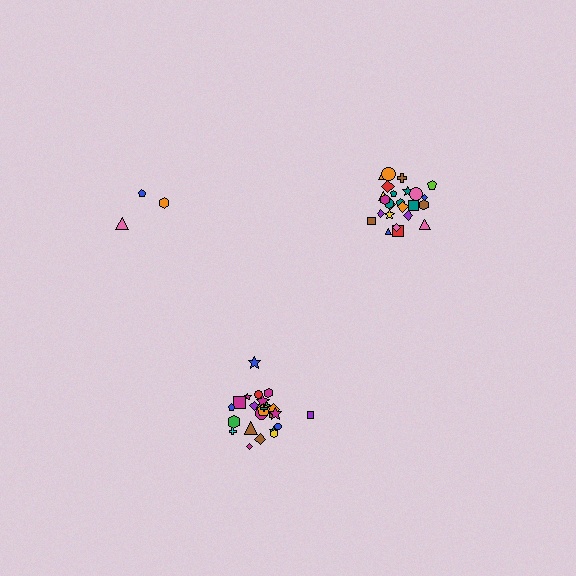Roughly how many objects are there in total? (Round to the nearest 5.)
Roughly 55 objects in total.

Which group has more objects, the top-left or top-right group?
The top-right group.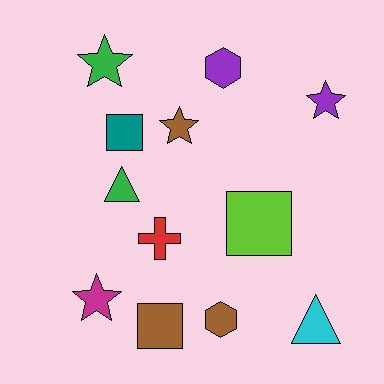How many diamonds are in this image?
There are no diamonds.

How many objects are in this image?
There are 12 objects.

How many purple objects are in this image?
There are 2 purple objects.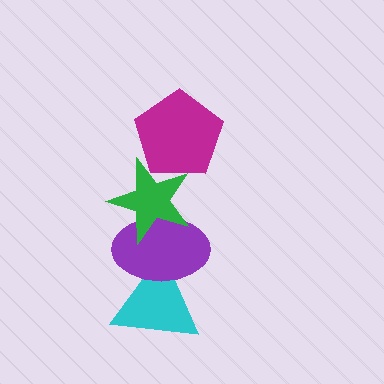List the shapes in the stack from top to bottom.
From top to bottom: the magenta pentagon, the green star, the purple ellipse, the cyan triangle.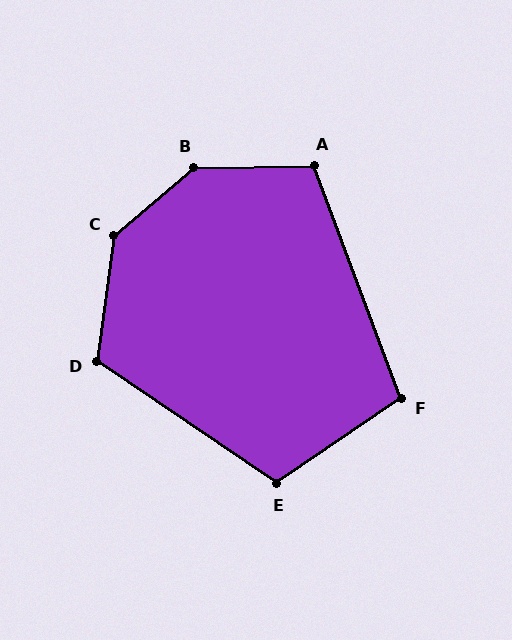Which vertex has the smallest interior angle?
F, at approximately 104 degrees.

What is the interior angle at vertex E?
Approximately 111 degrees (obtuse).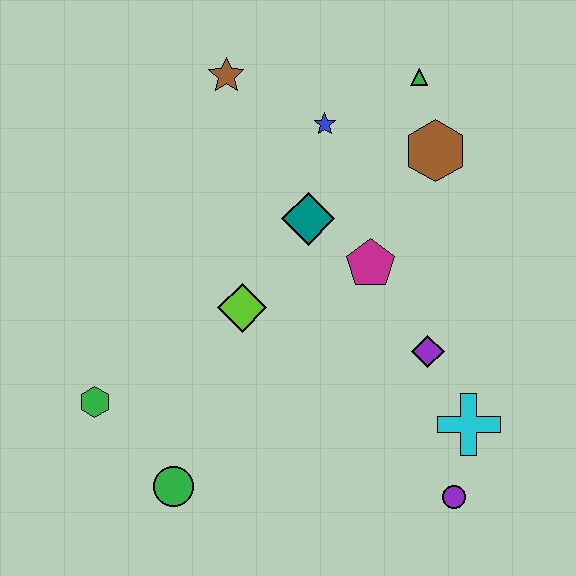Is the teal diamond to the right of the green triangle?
No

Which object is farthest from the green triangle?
The green circle is farthest from the green triangle.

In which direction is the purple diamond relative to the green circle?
The purple diamond is to the right of the green circle.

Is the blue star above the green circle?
Yes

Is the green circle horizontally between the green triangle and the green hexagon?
Yes